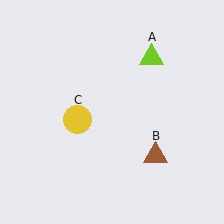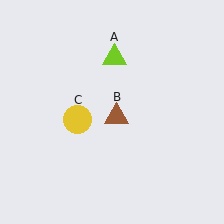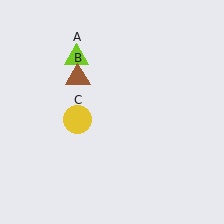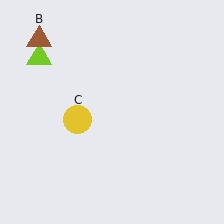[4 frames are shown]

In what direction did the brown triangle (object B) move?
The brown triangle (object B) moved up and to the left.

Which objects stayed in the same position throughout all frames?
Yellow circle (object C) remained stationary.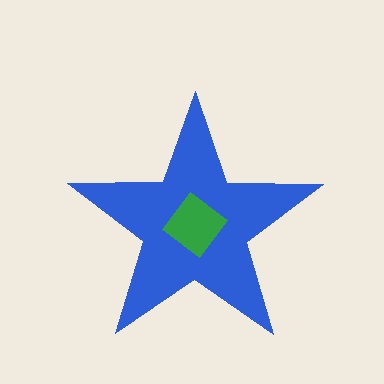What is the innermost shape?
The green diamond.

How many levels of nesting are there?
2.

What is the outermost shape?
The blue star.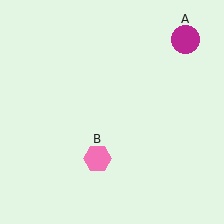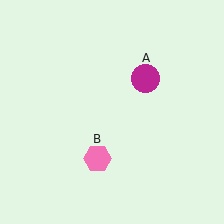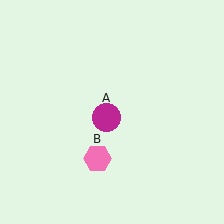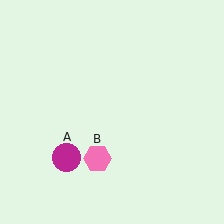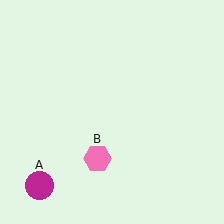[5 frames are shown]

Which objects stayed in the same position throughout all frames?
Pink hexagon (object B) remained stationary.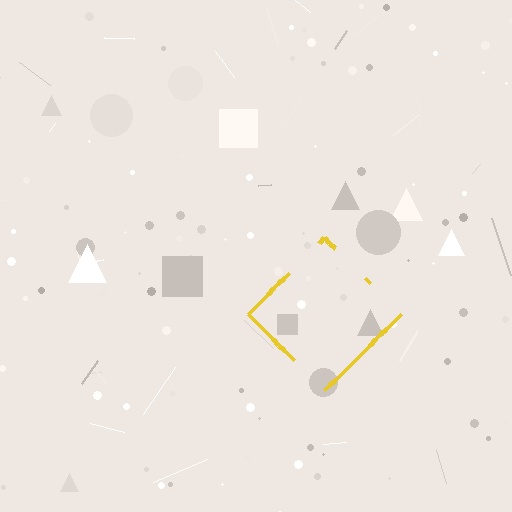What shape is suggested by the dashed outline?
The dashed outline suggests a diamond.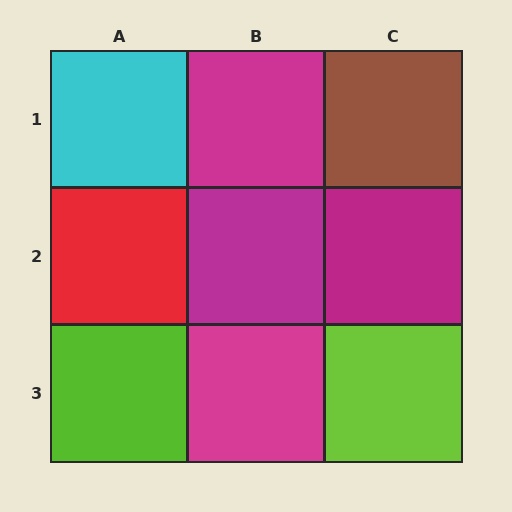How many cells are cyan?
1 cell is cyan.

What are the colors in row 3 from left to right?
Lime, magenta, lime.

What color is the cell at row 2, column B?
Magenta.